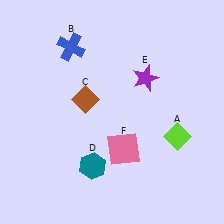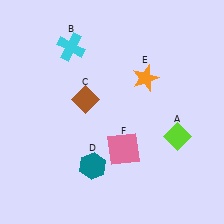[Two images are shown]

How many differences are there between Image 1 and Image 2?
There are 2 differences between the two images.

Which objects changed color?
B changed from blue to cyan. E changed from purple to orange.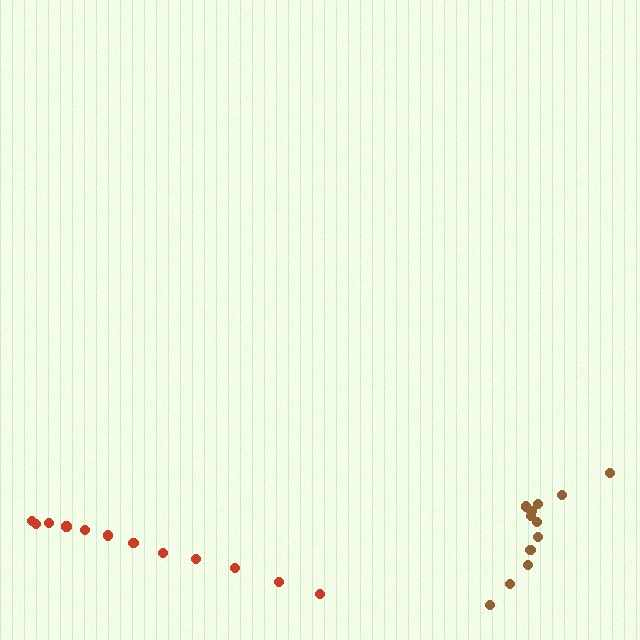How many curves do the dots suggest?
There are 2 distinct paths.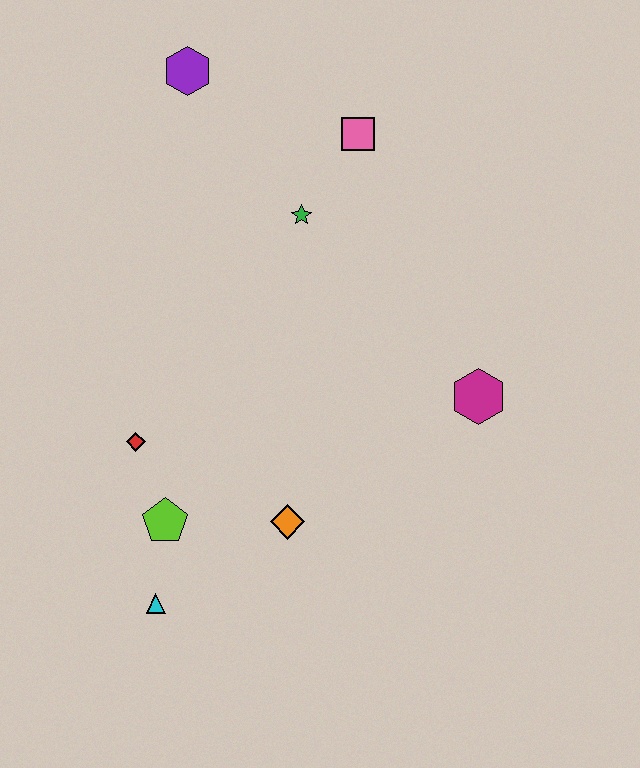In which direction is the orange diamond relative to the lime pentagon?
The orange diamond is to the right of the lime pentagon.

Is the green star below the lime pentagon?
No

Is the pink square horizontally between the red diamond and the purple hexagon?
No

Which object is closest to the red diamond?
The lime pentagon is closest to the red diamond.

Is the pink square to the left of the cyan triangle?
No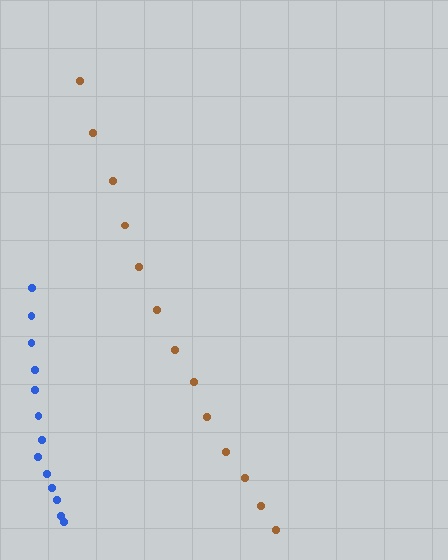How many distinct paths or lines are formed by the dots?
There are 2 distinct paths.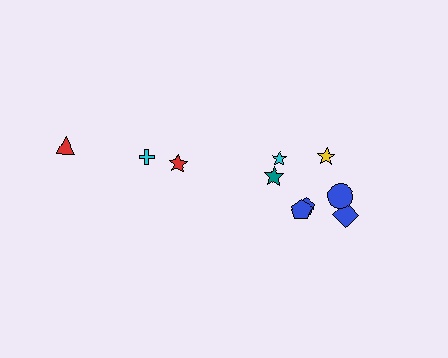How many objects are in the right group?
There are 7 objects.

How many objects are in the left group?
There are 3 objects.